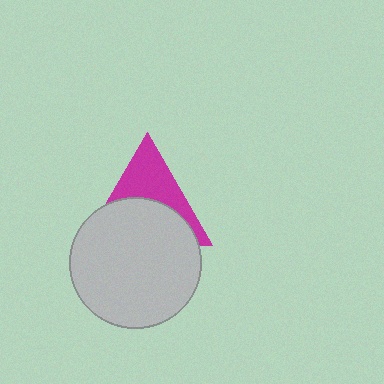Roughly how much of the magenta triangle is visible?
A small part of it is visible (roughly 44%).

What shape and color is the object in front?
The object in front is a light gray circle.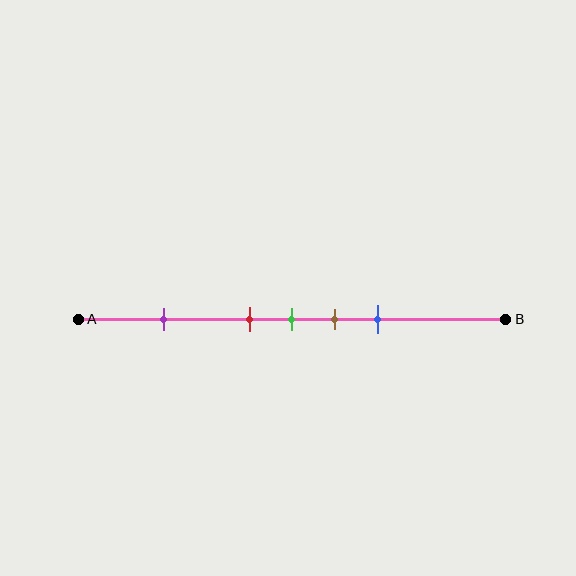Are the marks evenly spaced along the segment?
No, the marks are not evenly spaced.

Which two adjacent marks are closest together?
The red and green marks are the closest adjacent pair.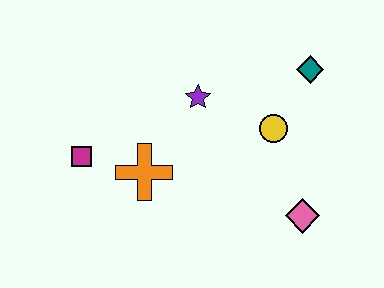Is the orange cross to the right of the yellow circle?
No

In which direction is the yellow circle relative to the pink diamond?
The yellow circle is above the pink diamond.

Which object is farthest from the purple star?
The pink diamond is farthest from the purple star.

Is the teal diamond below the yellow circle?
No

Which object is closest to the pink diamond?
The yellow circle is closest to the pink diamond.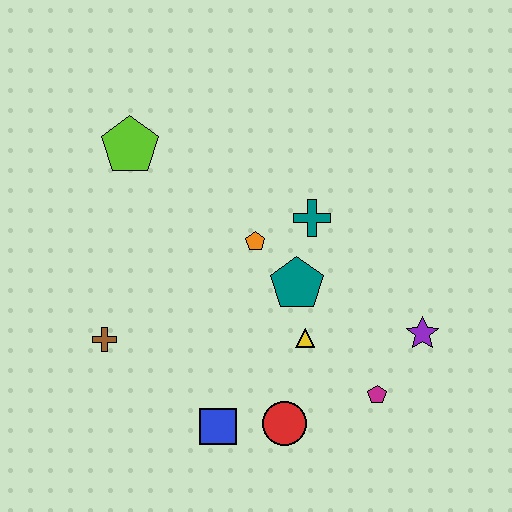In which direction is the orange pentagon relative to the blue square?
The orange pentagon is above the blue square.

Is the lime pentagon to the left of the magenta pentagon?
Yes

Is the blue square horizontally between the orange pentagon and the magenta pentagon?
No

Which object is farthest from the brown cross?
The purple star is farthest from the brown cross.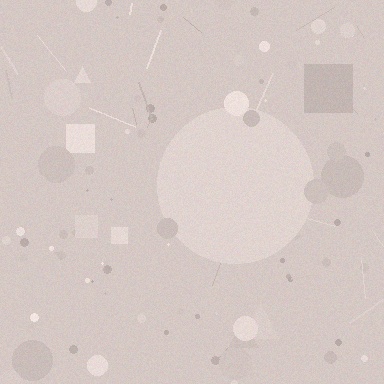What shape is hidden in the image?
A circle is hidden in the image.